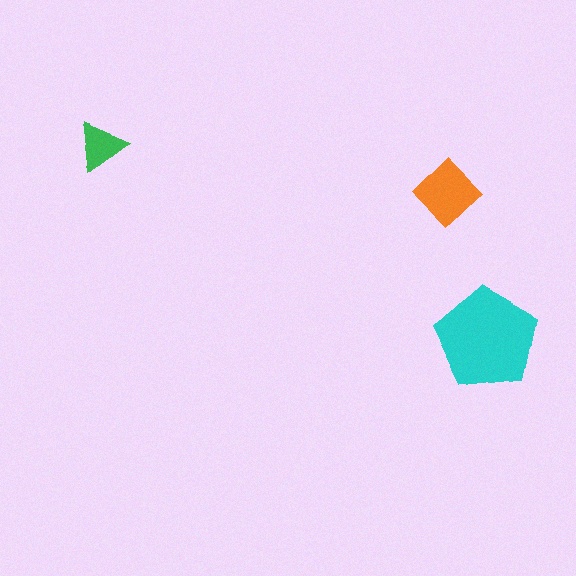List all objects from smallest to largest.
The green triangle, the orange diamond, the cyan pentagon.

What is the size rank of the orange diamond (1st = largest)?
2nd.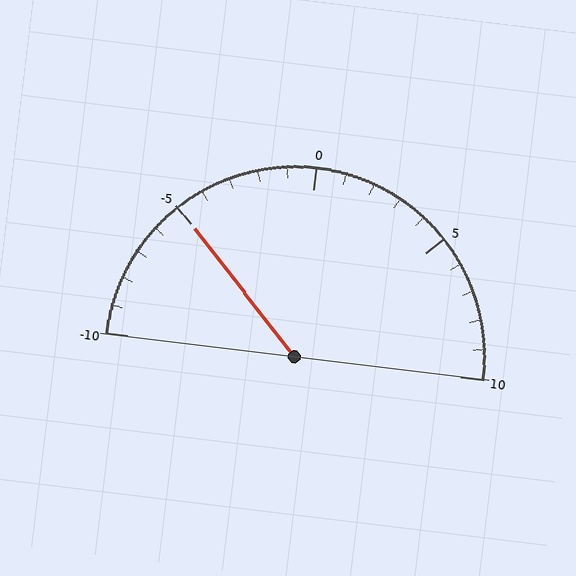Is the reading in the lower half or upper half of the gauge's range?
The reading is in the lower half of the range (-10 to 10).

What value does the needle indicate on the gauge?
The needle indicates approximately -5.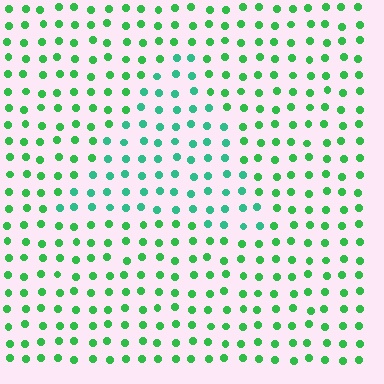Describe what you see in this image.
The image is filled with small green elements in a uniform arrangement. A triangle-shaped region is visible where the elements are tinted to a slightly different hue, forming a subtle color boundary.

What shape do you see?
I see a triangle.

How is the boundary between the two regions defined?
The boundary is defined purely by a slight shift in hue (about 28 degrees). Spacing, size, and orientation are identical on both sides.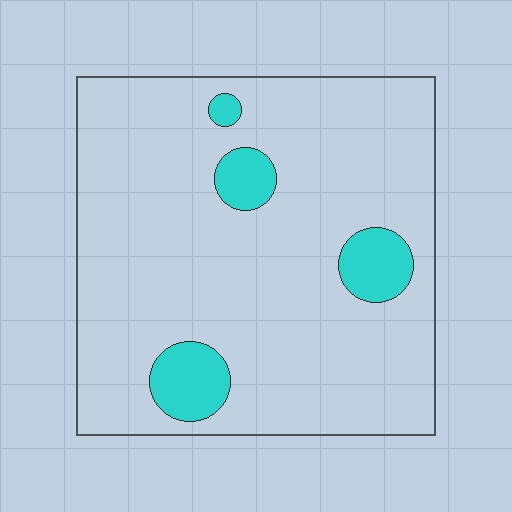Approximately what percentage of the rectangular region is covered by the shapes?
Approximately 10%.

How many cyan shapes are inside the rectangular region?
4.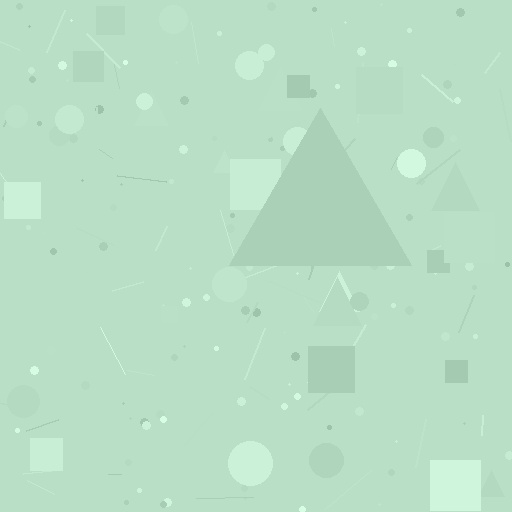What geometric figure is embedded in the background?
A triangle is embedded in the background.